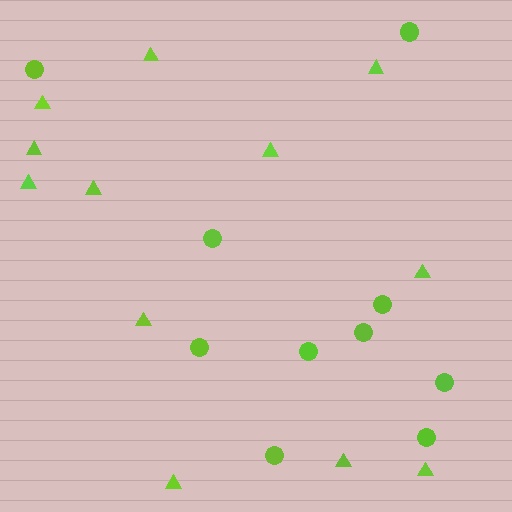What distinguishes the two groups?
There are 2 groups: one group of triangles (12) and one group of circles (10).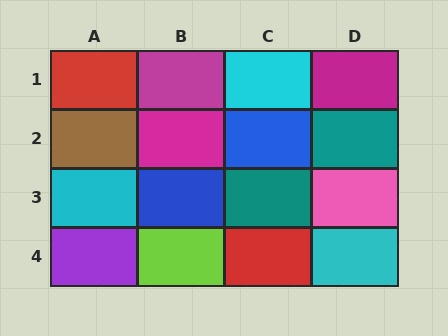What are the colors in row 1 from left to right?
Red, magenta, cyan, magenta.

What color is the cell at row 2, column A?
Brown.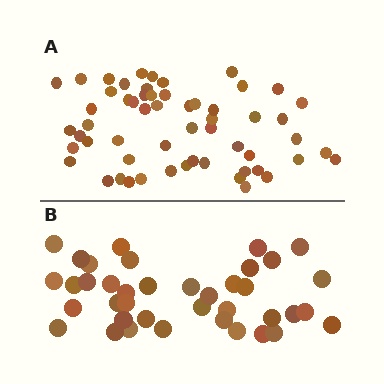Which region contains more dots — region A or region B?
Region A (the top region) has more dots.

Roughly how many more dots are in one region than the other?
Region A has approximately 20 more dots than region B.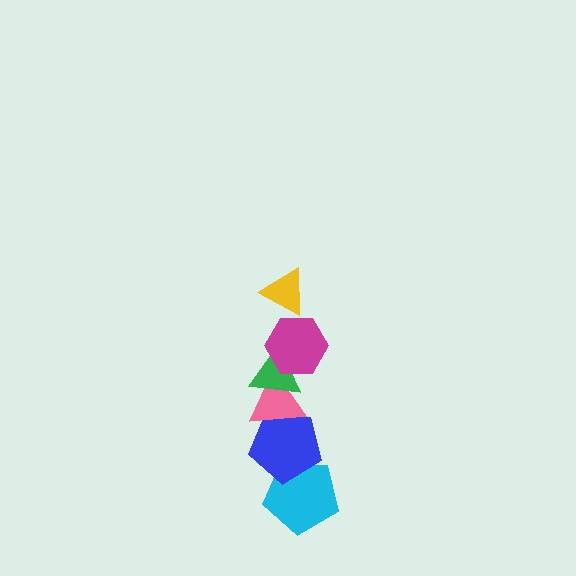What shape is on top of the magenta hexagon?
The yellow triangle is on top of the magenta hexagon.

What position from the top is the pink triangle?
The pink triangle is 4th from the top.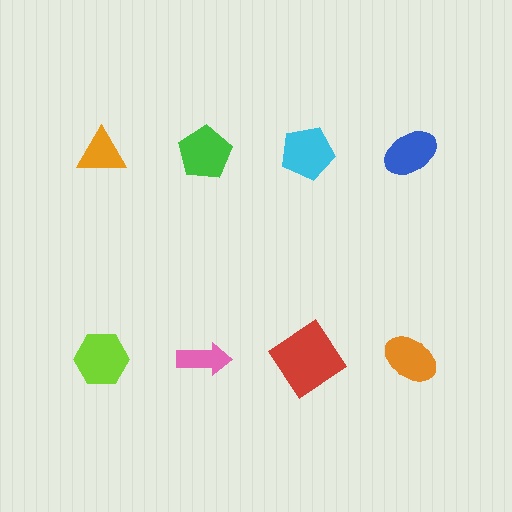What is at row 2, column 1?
A lime hexagon.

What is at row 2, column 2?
A pink arrow.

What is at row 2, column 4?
An orange ellipse.